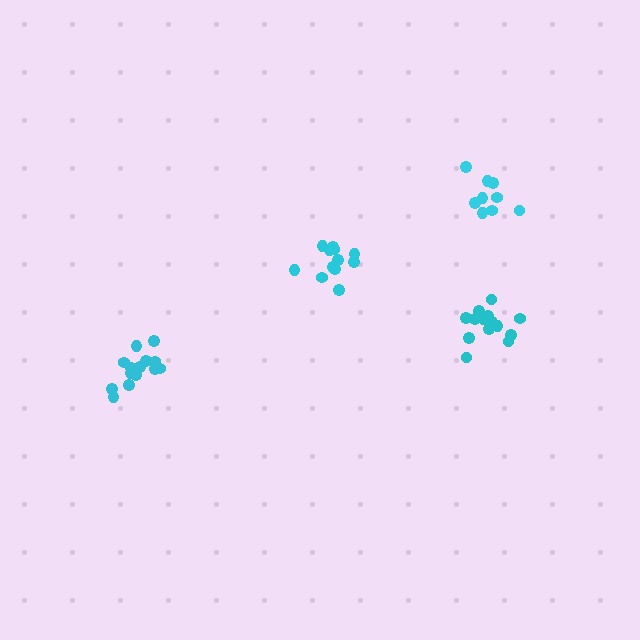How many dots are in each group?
Group 1: 14 dots, Group 2: 14 dots, Group 3: 12 dots, Group 4: 9 dots (49 total).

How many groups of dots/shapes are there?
There are 4 groups.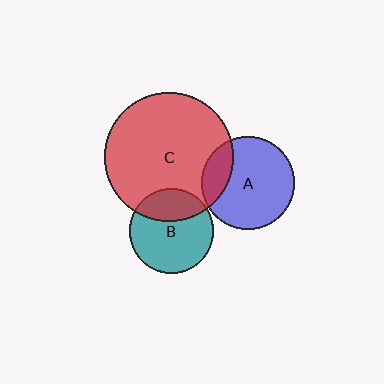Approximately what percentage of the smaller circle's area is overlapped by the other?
Approximately 30%.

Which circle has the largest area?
Circle C (red).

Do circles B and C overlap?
Yes.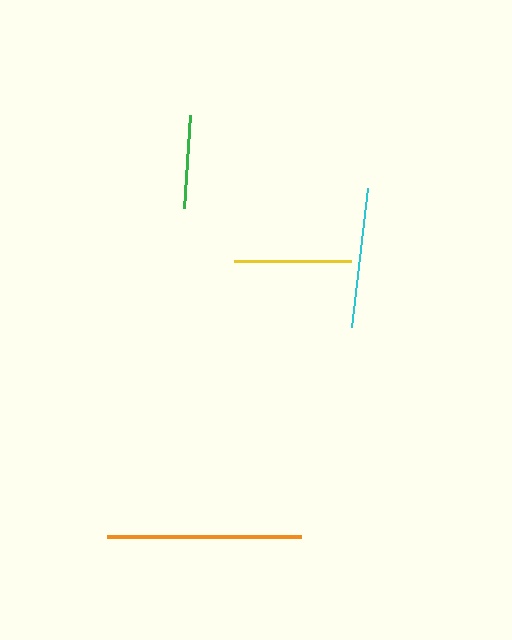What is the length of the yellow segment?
The yellow segment is approximately 116 pixels long.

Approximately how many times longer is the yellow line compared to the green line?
The yellow line is approximately 1.2 times the length of the green line.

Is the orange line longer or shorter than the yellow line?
The orange line is longer than the yellow line.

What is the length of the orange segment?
The orange segment is approximately 194 pixels long.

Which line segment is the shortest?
The green line is the shortest at approximately 94 pixels.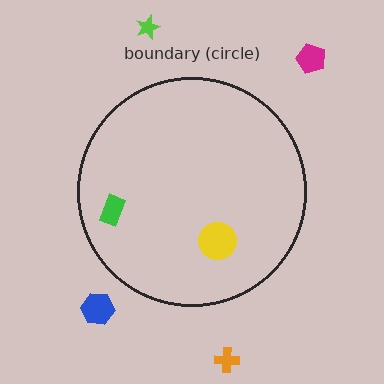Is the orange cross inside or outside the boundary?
Outside.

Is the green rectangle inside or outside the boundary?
Inside.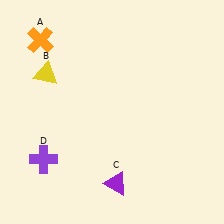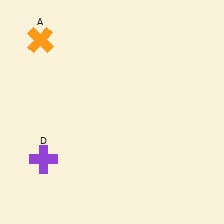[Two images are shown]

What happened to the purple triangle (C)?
The purple triangle (C) was removed in Image 2. It was in the bottom-right area of Image 1.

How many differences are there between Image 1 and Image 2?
There are 2 differences between the two images.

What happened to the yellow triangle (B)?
The yellow triangle (B) was removed in Image 2. It was in the top-left area of Image 1.